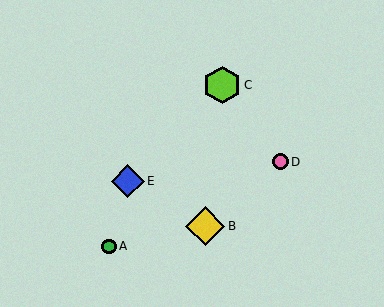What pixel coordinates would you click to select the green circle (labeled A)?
Click at (109, 246) to select the green circle A.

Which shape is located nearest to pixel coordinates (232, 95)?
The lime hexagon (labeled C) at (222, 85) is nearest to that location.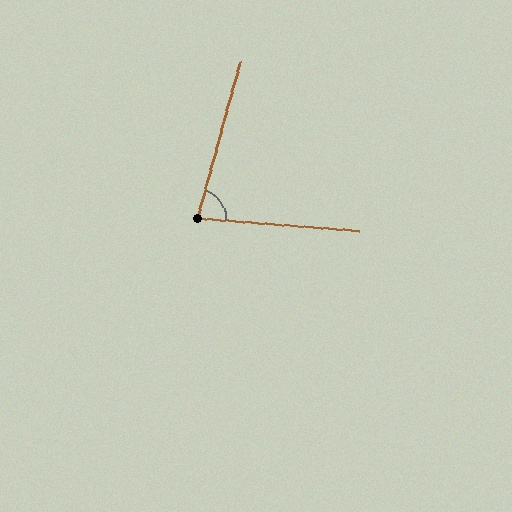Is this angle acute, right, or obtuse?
It is acute.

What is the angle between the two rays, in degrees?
Approximately 79 degrees.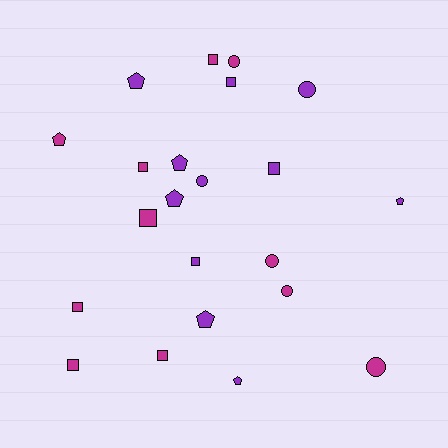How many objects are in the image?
There are 22 objects.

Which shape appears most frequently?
Square, with 9 objects.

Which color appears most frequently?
Purple, with 11 objects.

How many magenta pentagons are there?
There is 1 magenta pentagon.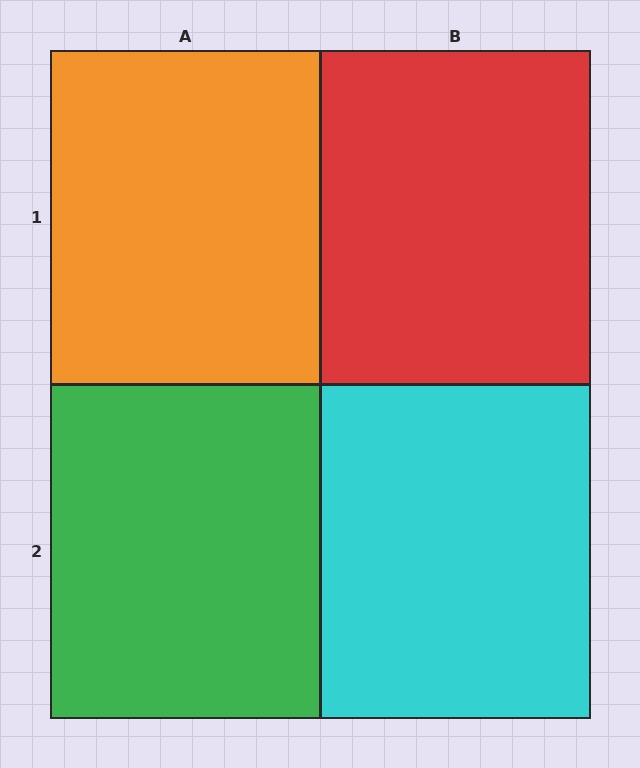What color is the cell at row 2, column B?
Cyan.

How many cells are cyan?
1 cell is cyan.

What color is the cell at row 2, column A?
Green.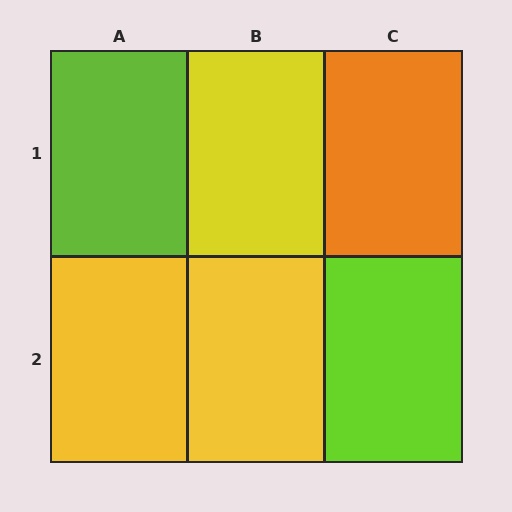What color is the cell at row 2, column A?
Yellow.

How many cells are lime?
2 cells are lime.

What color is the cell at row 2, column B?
Yellow.